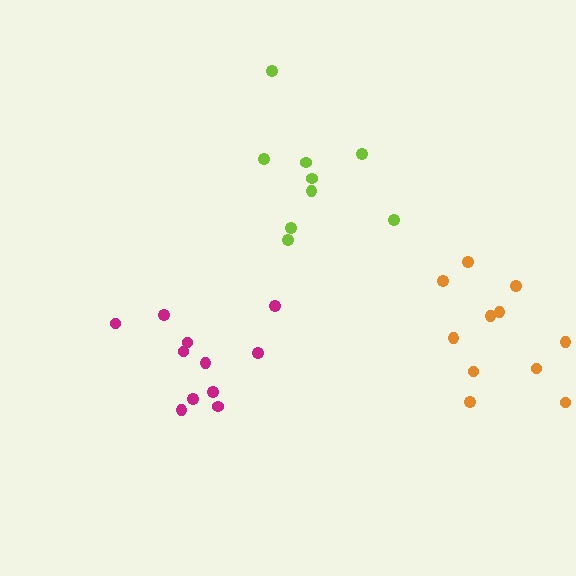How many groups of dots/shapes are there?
There are 3 groups.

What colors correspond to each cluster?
The clusters are colored: magenta, orange, lime.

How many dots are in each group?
Group 1: 11 dots, Group 2: 11 dots, Group 3: 9 dots (31 total).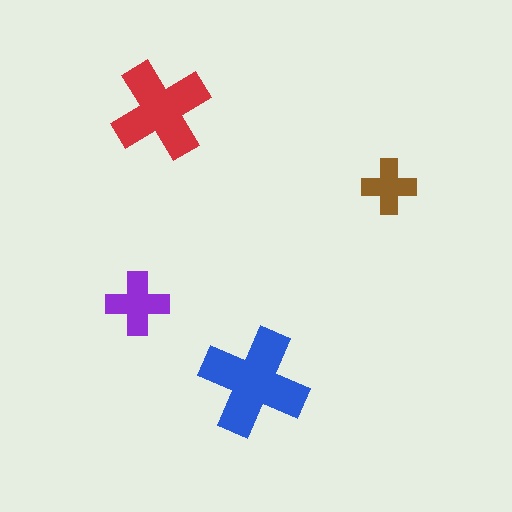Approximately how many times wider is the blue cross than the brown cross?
About 2 times wider.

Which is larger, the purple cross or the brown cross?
The purple one.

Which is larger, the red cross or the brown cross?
The red one.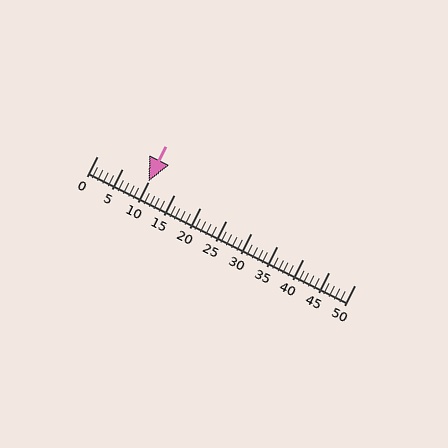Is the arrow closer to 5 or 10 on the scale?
The arrow is closer to 10.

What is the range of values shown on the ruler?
The ruler shows values from 0 to 50.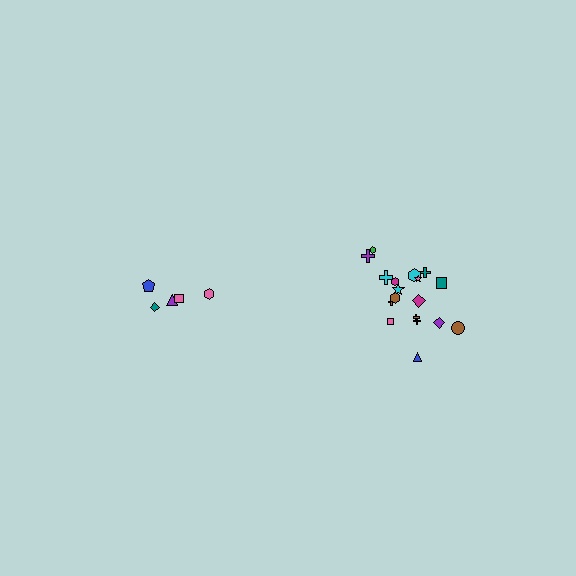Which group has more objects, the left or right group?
The right group.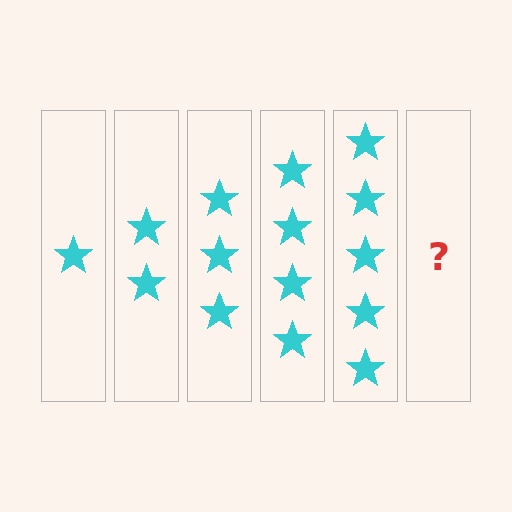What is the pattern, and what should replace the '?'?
The pattern is that each step adds one more star. The '?' should be 6 stars.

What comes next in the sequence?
The next element should be 6 stars.